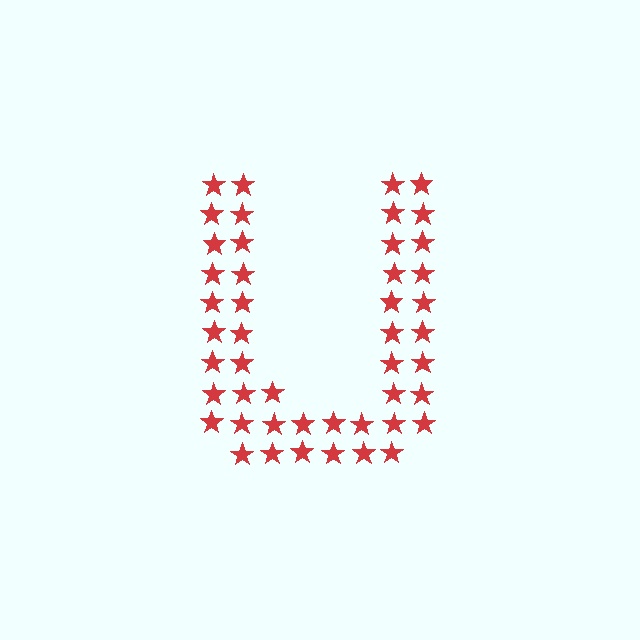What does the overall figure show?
The overall figure shows the letter U.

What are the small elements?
The small elements are stars.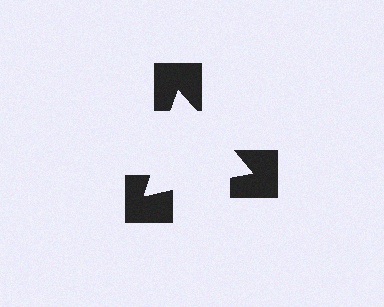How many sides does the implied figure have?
3 sides.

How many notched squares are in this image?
There are 3 — one at each vertex of the illusory triangle.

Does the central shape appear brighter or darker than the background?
It typically appears slightly brighter than the background, even though no actual brightness change is drawn.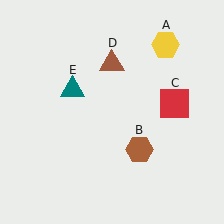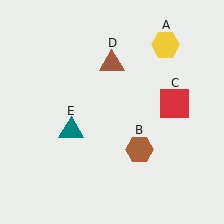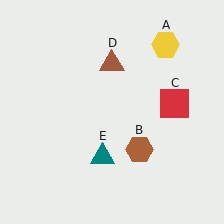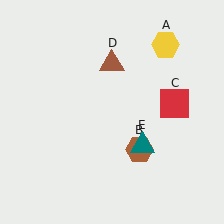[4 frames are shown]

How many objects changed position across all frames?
1 object changed position: teal triangle (object E).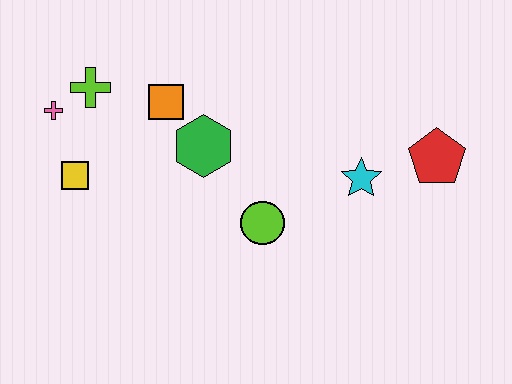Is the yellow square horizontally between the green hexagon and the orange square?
No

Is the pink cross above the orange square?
No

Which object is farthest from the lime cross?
The red pentagon is farthest from the lime cross.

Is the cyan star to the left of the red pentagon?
Yes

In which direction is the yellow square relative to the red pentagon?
The yellow square is to the left of the red pentagon.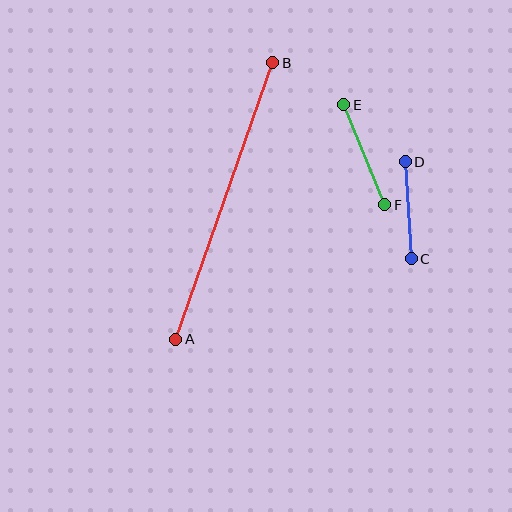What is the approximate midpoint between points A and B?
The midpoint is at approximately (224, 201) pixels.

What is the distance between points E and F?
The distance is approximately 108 pixels.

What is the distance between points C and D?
The distance is approximately 97 pixels.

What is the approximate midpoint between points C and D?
The midpoint is at approximately (408, 210) pixels.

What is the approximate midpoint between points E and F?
The midpoint is at approximately (364, 155) pixels.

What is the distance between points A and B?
The distance is approximately 293 pixels.